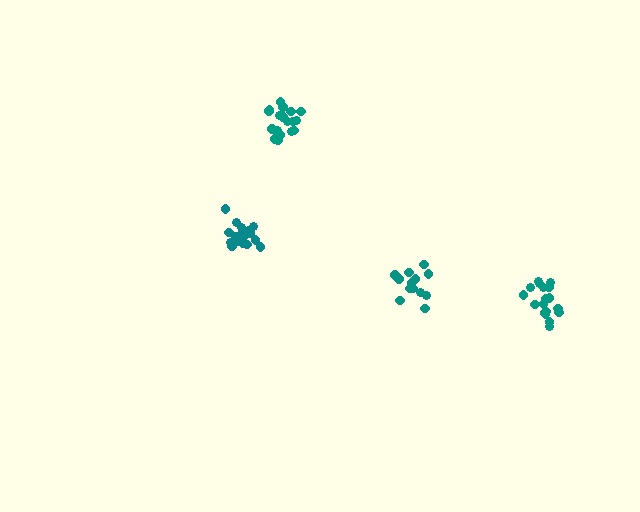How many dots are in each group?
Group 1: 18 dots, Group 2: 14 dots, Group 3: 18 dots, Group 4: 18 dots (68 total).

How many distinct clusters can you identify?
There are 4 distinct clusters.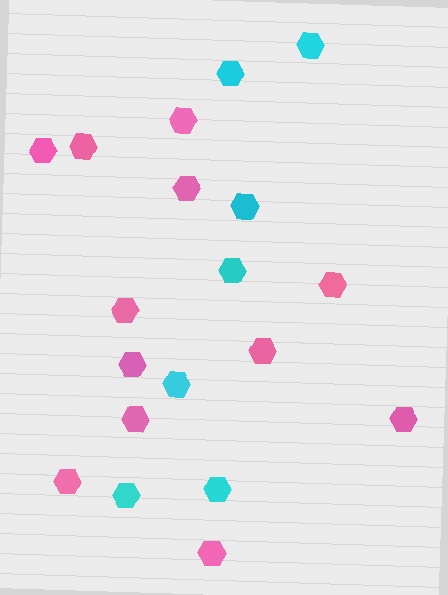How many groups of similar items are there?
There are 2 groups: one group of cyan hexagons (7) and one group of pink hexagons (12).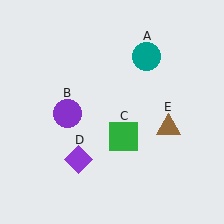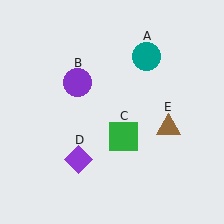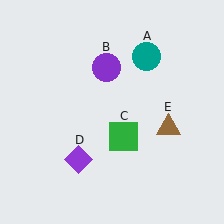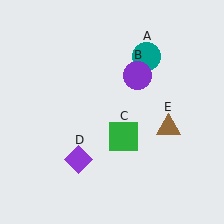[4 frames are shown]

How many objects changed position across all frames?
1 object changed position: purple circle (object B).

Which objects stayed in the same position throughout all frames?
Teal circle (object A) and green square (object C) and purple diamond (object D) and brown triangle (object E) remained stationary.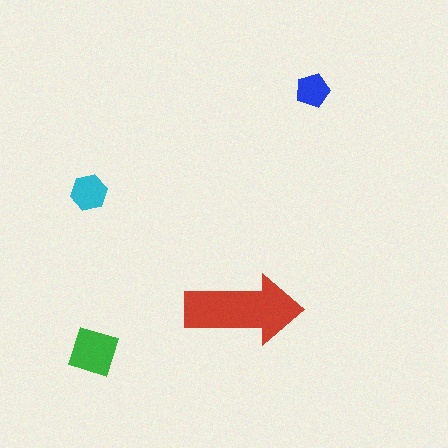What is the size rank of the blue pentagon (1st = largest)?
4th.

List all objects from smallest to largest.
The blue pentagon, the cyan hexagon, the green diamond, the red arrow.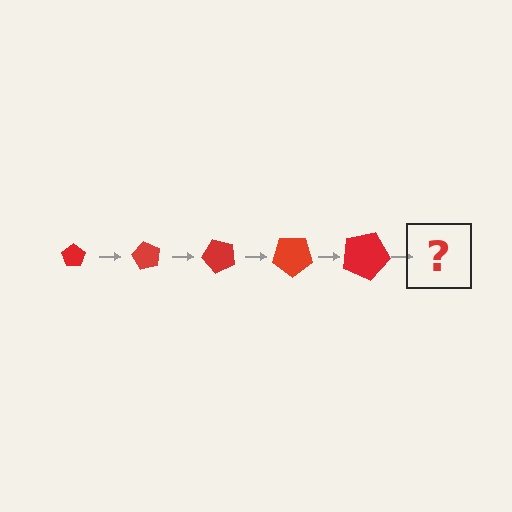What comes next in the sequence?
The next element should be a pentagon, larger than the previous one and rotated 300 degrees from the start.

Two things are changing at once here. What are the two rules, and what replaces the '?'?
The two rules are that the pentagon grows larger each step and it rotates 60 degrees each step. The '?' should be a pentagon, larger than the previous one and rotated 300 degrees from the start.